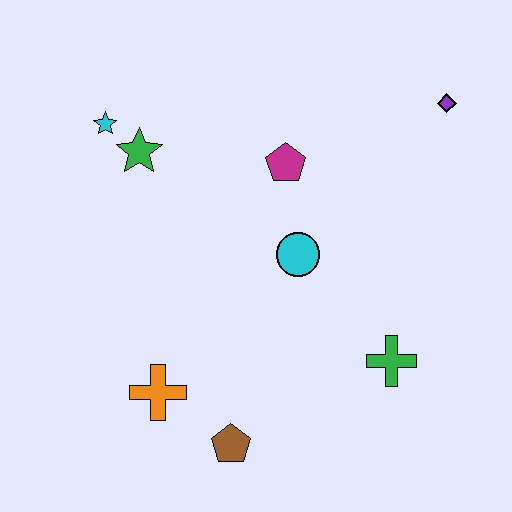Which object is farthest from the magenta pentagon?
The brown pentagon is farthest from the magenta pentagon.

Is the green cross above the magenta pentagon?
No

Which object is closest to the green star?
The cyan star is closest to the green star.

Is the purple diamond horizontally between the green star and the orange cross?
No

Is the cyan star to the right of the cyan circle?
No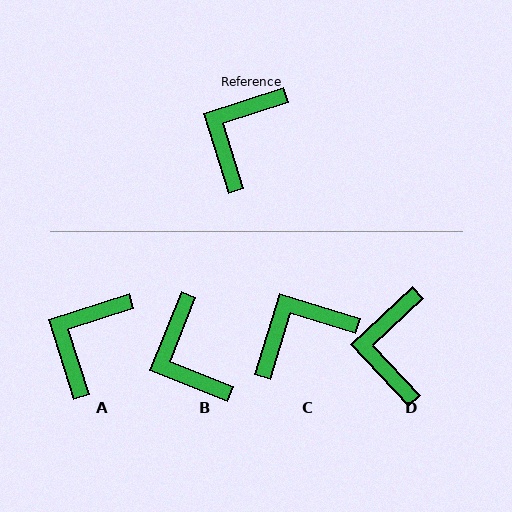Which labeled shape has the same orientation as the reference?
A.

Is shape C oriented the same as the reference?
No, it is off by about 34 degrees.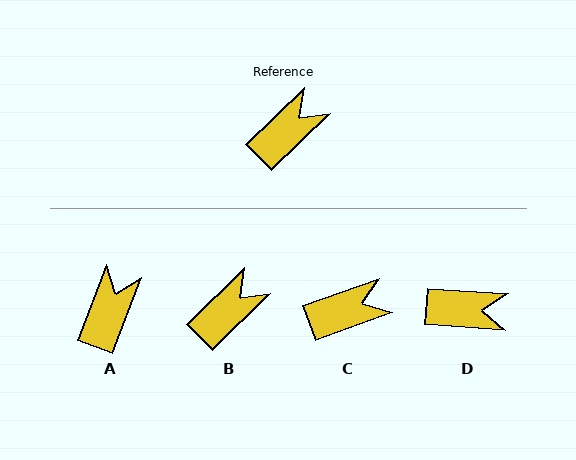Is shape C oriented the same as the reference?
No, it is off by about 25 degrees.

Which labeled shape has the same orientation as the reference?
B.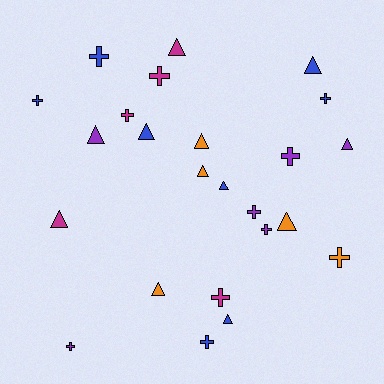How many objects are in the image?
There are 24 objects.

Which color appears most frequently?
Blue, with 8 objects.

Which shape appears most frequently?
Triangle, with 12 objects.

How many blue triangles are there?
There are 4 blue triangles.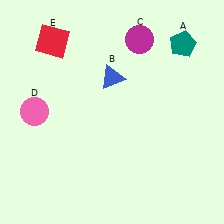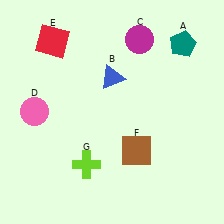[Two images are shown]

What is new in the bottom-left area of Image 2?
A lime cross (G) was added in the bottom-left area of Image 2.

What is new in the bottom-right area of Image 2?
A brown square (F) was added in the bottom-right area of Image 2.